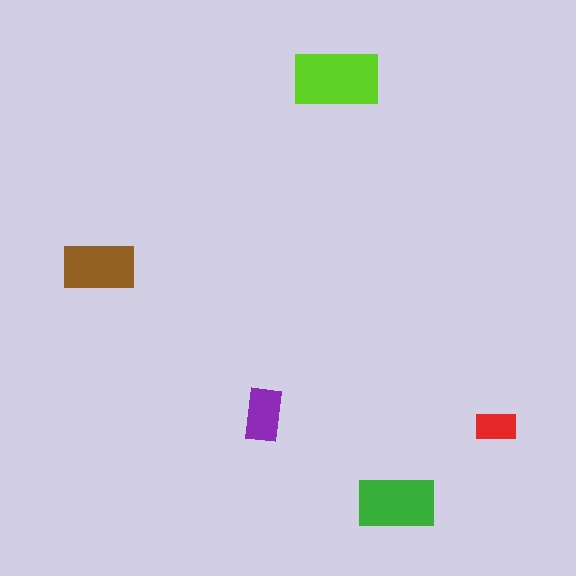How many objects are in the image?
There are 5 objects in the image.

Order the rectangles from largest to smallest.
the lime one, the green one, the brown one, the purple one, the red one.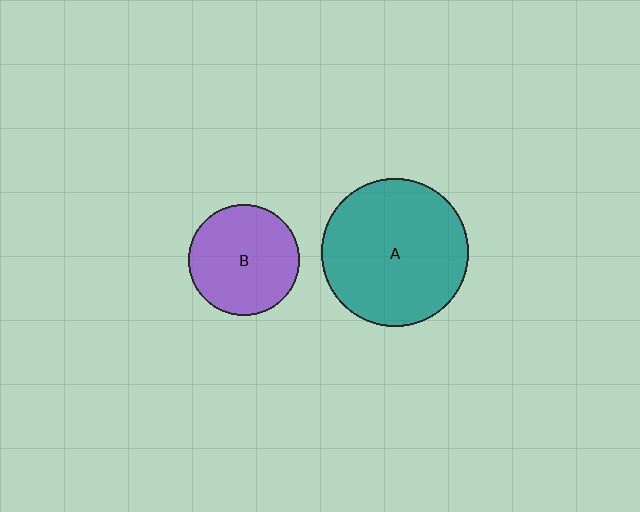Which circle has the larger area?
Circle A (teal).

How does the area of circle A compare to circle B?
Approximately 1.8 times.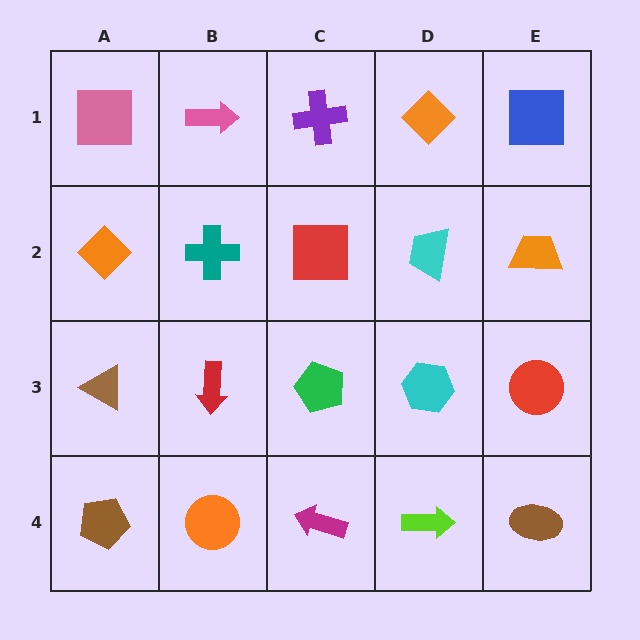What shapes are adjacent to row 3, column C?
A red square (row 2, column C), a magenta arrow (row 4, column C), a red arrow (row 3, column B), a cyan hexagon (row 3, column D).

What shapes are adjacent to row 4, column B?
A red arrow (row 3, column B), a brown pentagon (row 4, column A), a magenta arrow (row 4, column C).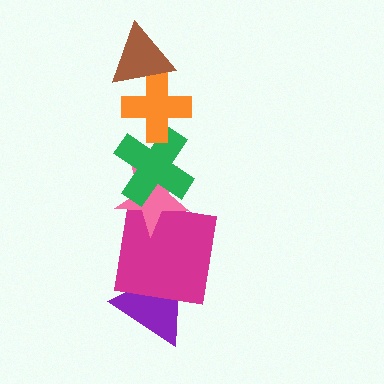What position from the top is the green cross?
The green cross is 3rd from the top.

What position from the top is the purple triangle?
The purple triangle is 6th from the top.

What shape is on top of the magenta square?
The pink star is on top of the magenta square.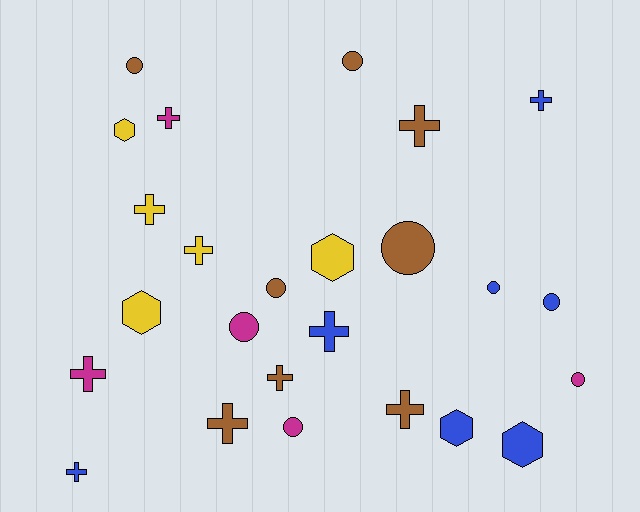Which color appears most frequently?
Brown, with 8 objects.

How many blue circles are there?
There are 2 blue circles.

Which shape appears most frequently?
Cross, with 11 objects.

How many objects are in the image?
There are 25 objects.